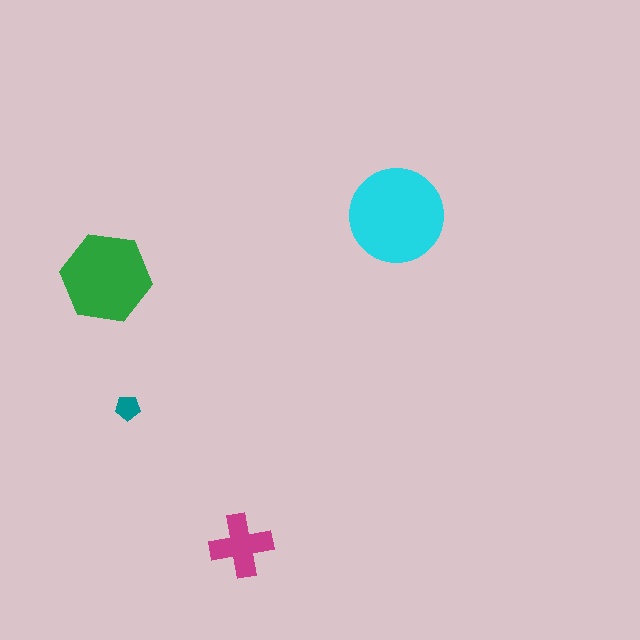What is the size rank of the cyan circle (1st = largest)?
1st.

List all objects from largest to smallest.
The cyan circle, the green hexagon, the magenta cross, the teal pentagon.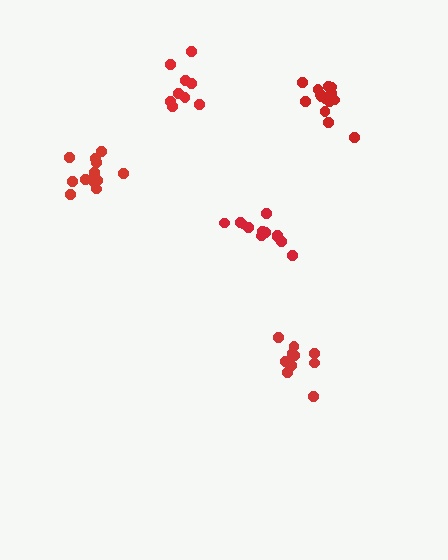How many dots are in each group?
Group 1: 13 dots, Group 2: 12 dots, Group 3: 14 dots, Group 4: 11 dots, Group 5: 9 dots (59 total).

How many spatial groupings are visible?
There are 5 spatial groupings.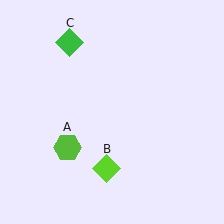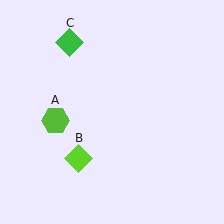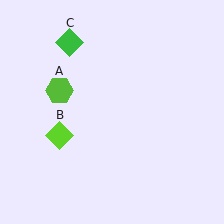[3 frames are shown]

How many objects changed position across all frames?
2 objects changed position: lime hexagon (object A), lime diamond (object B).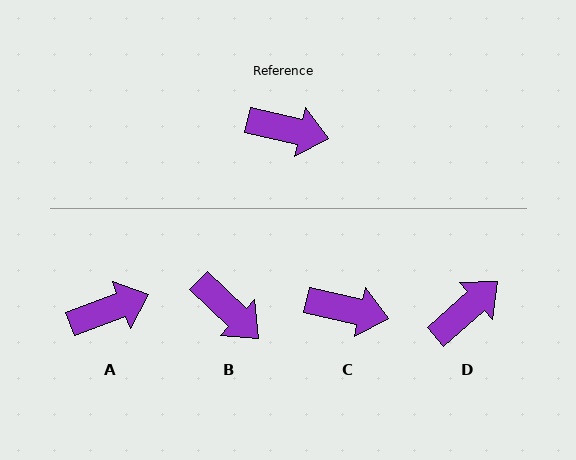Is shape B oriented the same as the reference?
No, it is off by about 31 degrees.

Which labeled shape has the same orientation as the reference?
C.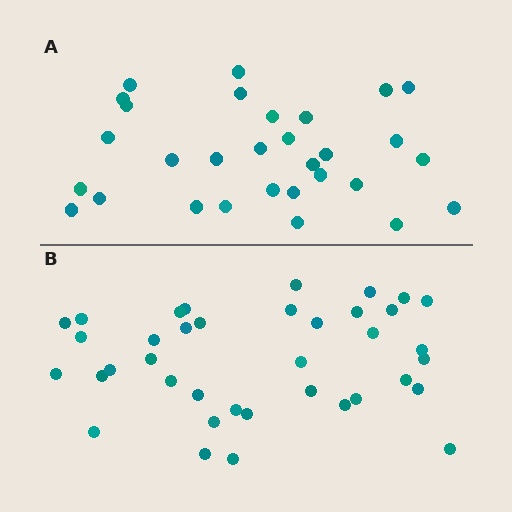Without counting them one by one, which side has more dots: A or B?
Region B (the bottom region) has more dots.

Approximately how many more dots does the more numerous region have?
Region B has roughly 8 or so more dots than region A.